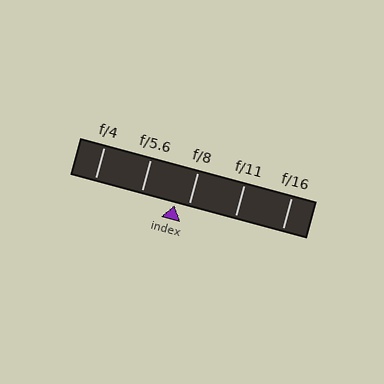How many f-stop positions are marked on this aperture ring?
There are 5 f-stop positions marked.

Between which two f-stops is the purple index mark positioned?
The index mark is between f/5.6 and f/8.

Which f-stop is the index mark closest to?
The index mark is closest to f/8.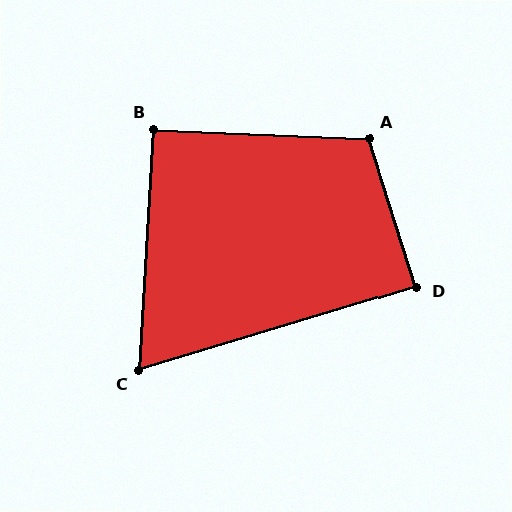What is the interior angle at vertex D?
Approximately 89 degrees (approximately right).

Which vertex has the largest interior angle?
A, at approximately 110 degrees.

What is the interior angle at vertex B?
Approximately 91 degrees (approximately right).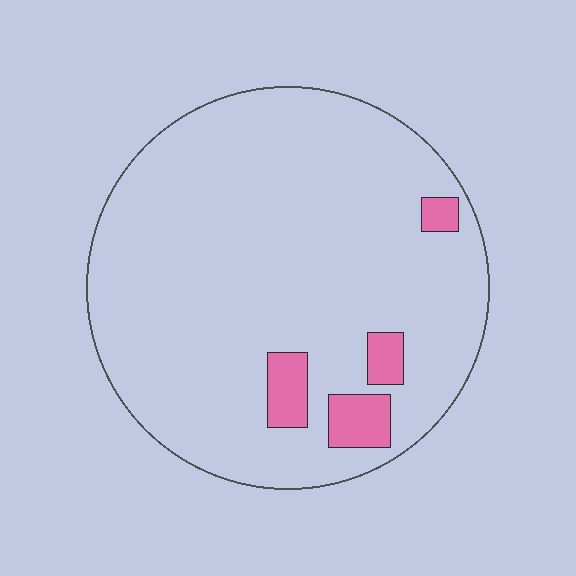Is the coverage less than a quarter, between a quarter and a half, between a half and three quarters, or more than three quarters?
Less than a quarter.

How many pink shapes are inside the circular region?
4.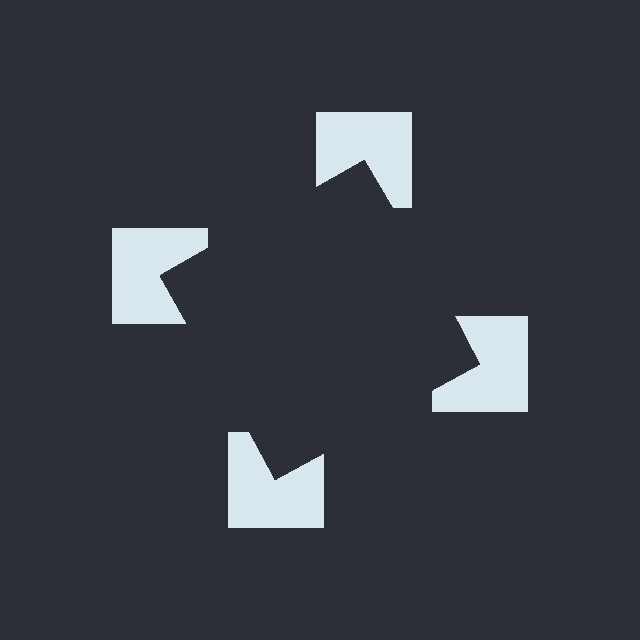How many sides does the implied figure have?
4 sides.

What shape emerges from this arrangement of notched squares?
An illusory square — its edges are inferred from the aligned wedge cuts in the notched squares, not physically drawn.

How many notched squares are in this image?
There are 4 — one at each vertex of the illusory square.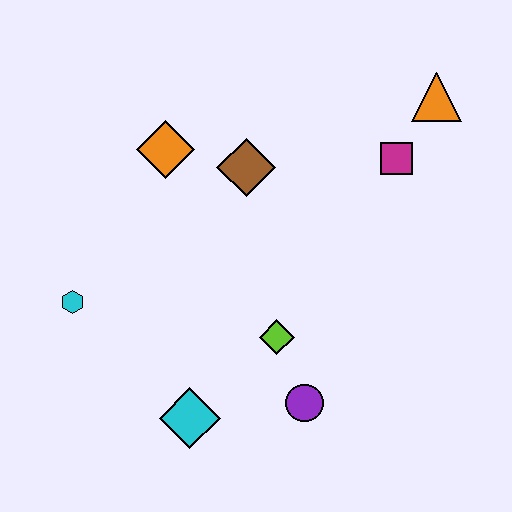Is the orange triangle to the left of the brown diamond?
No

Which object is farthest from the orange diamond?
The purple circle is farthest from the orange diamond.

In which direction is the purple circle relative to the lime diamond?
The purple circle is below the lime diamond.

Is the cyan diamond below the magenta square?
Yes